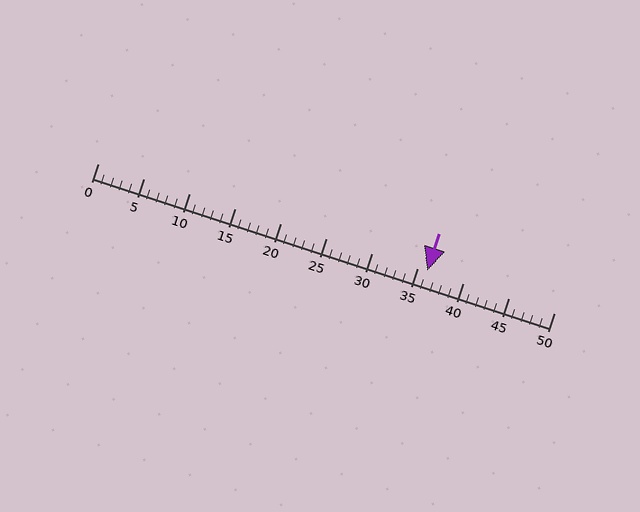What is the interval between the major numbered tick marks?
The major tick marks are spaced 5 units apart.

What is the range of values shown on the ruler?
The ruler shows values from 0 to 50.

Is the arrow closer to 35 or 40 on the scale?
The arrow is closer to 35.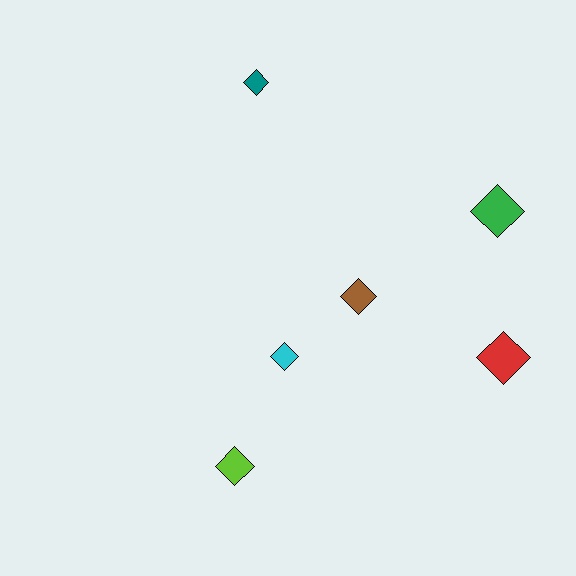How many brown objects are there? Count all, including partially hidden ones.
There is 1 brown object.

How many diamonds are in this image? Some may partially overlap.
There are 6 diamonds.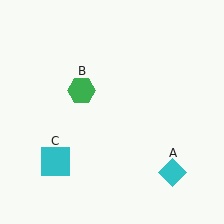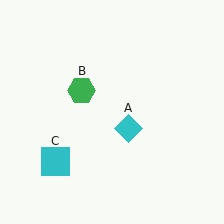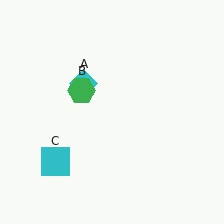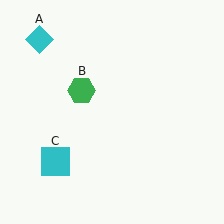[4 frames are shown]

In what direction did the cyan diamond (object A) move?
The cyan diamond (object A) moved up and to the left.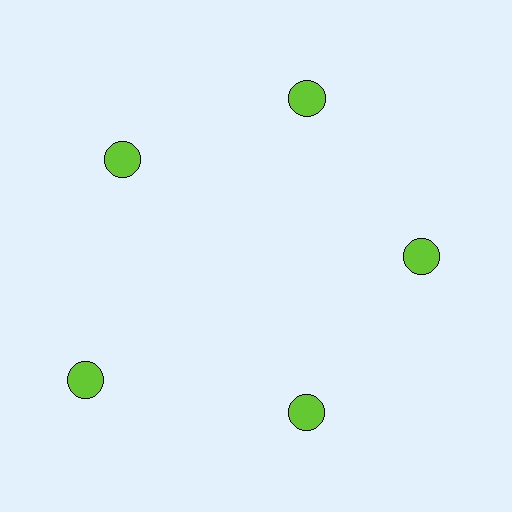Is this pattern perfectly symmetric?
No. The 5 lime circles are arranged in a ring, but one element near the 8 o'clock position is pushed outward from the center, breaking the 5-fold rotational symmetry.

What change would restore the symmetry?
The symmetry would be restored by moving it inward, back onto the ring so that all 5 circles sit at equal angles and equal distance from the center.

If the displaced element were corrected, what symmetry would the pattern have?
It would have 5-fold rotational symmetry — the pattern would map onto itself every 72 degrees.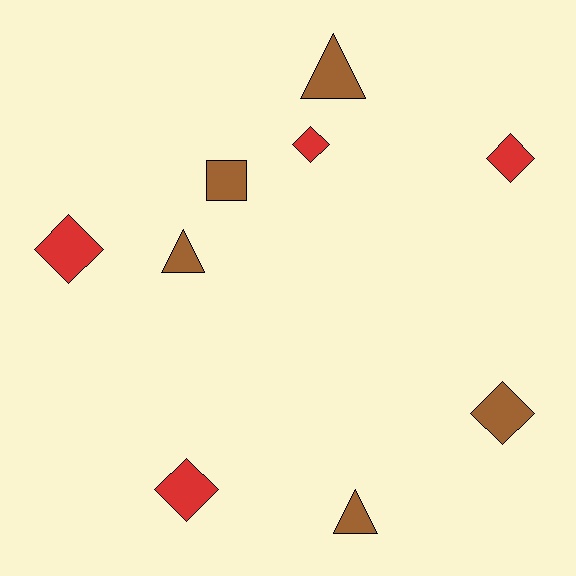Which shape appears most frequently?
Diamond, with 5 objects.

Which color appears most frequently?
Brown, with 5 objects.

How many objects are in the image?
There are 9 objects.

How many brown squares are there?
There is 1 brown square.